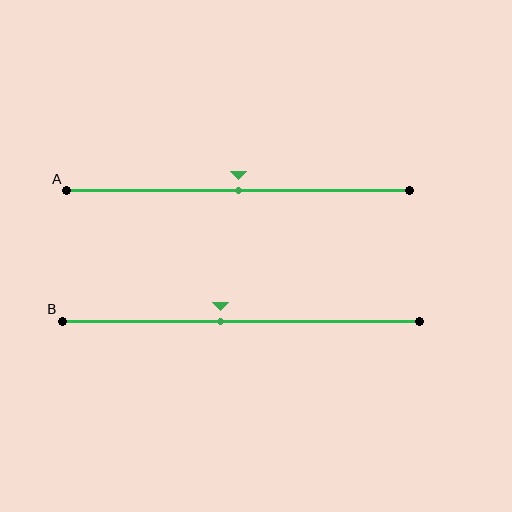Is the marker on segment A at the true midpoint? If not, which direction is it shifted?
Yes, the marker on segment A is at the true midpoint.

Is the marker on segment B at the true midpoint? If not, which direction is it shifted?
No, the marker on segment B is shifted to the left by about 6% of the segment length.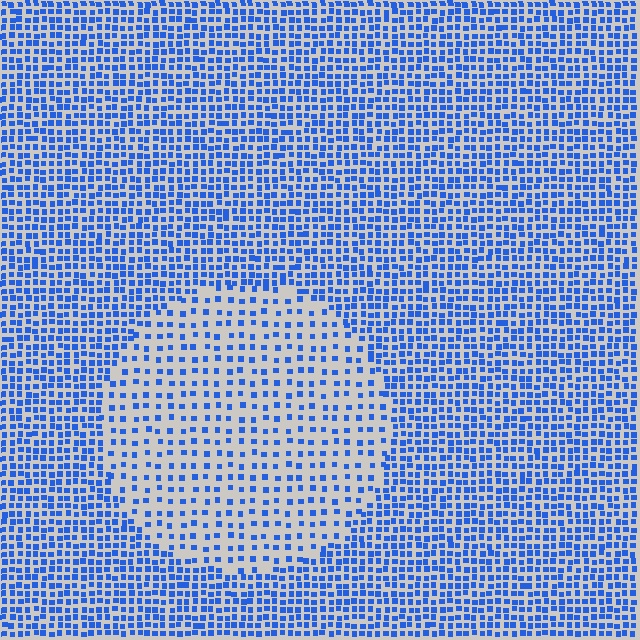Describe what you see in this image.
The image contains small blue elements arranged at two different densities. A circle-shaped region is visible where the elements are less densely packed than the surrounding area.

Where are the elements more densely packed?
The elements are more densely packed outside the circle boundary.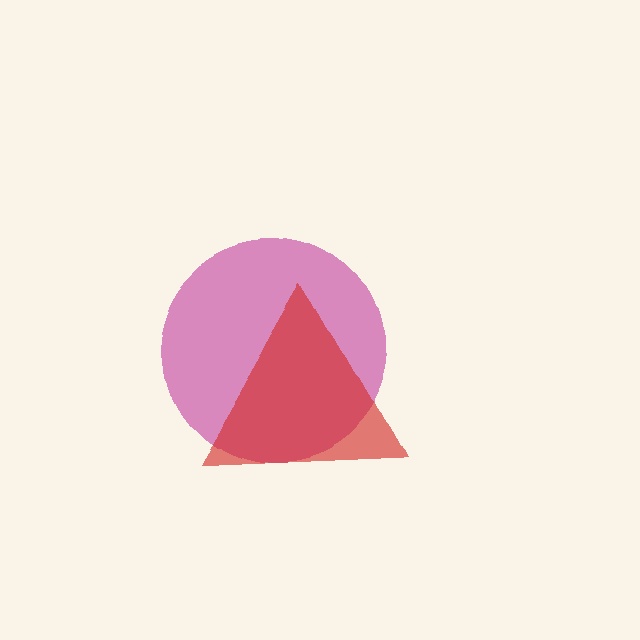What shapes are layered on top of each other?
The layered shapes are: a magenta circle, a red triangle.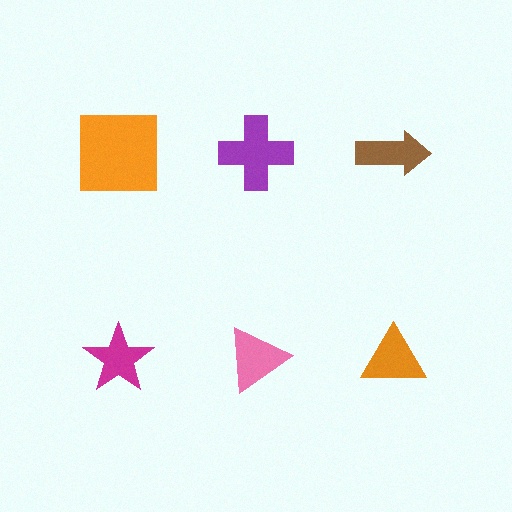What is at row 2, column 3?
An orange triangle.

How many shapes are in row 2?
3 shapes.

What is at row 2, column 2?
A pink triangle.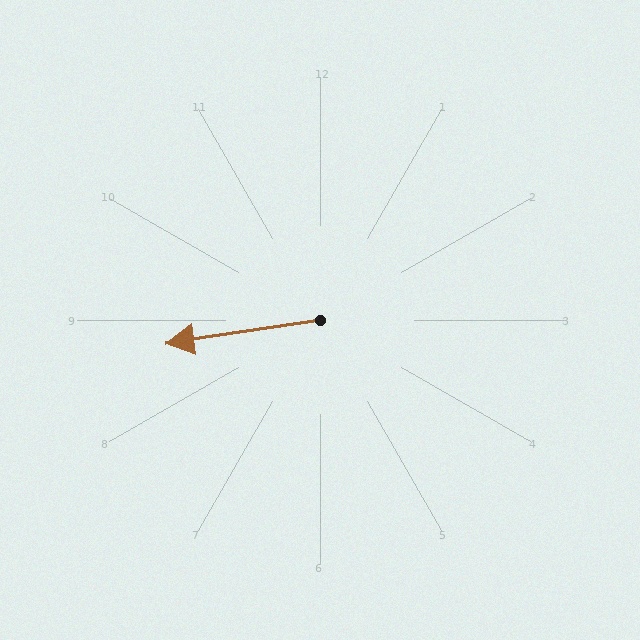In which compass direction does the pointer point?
West.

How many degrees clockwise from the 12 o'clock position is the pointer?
Approximately 261 degrees.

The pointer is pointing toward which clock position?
Roughly 9 o'clock.